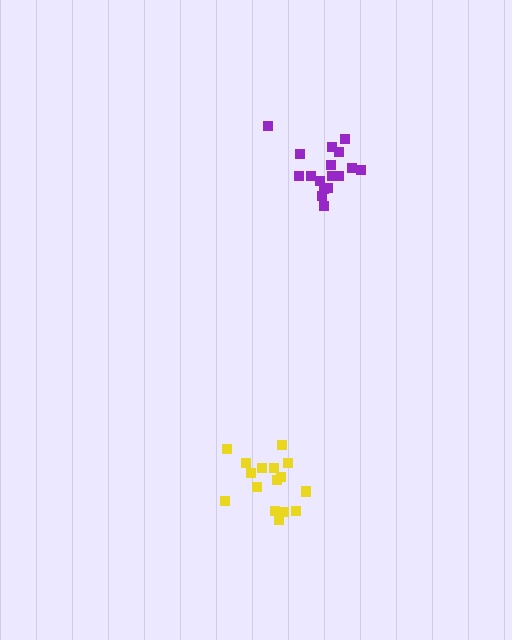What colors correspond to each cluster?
The clusters are colored: yellow, purple.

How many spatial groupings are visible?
There are 2 spatial groupings.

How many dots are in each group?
Group 1: 16 dots, Group 2: 17 dots (33 total).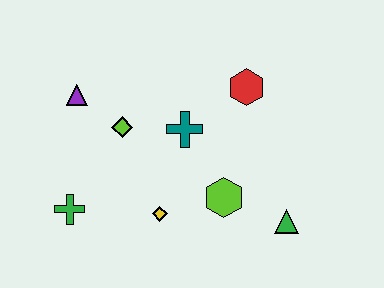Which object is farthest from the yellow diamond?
The red hexagon is farthest from the yellow diamond.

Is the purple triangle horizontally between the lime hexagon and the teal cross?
No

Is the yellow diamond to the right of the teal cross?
No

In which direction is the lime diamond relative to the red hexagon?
The lime diamond is to the left of the red hexagon.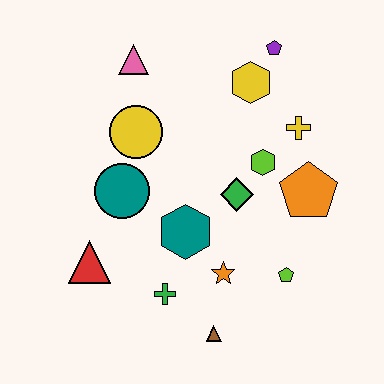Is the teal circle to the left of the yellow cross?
Yes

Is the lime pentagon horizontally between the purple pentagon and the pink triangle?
No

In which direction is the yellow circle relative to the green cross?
The yellow circle is above the green cross.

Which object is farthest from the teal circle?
The purple pentagon is farthest from the teal circle.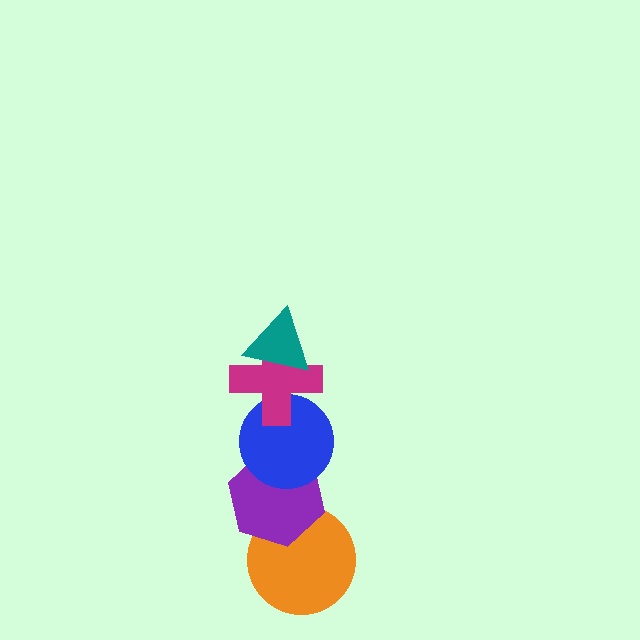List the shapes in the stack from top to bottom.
From top to bottom: the teal triangle, the magenta cross, the blue circle, the purple hexagon, the orange circle.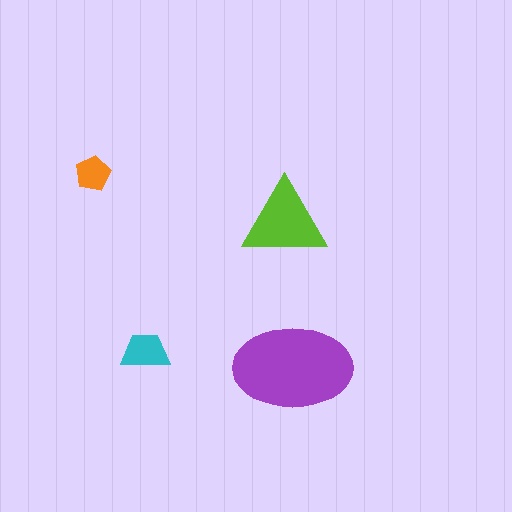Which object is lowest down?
The purple ellipse is bottommost.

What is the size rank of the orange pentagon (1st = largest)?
4th.